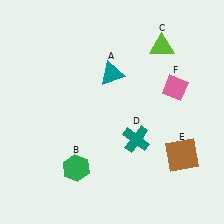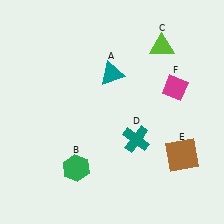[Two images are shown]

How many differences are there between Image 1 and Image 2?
There is 1 difference between the two images.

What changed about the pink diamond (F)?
In Image 1, F is pink. In Image 2, it changed to magenta.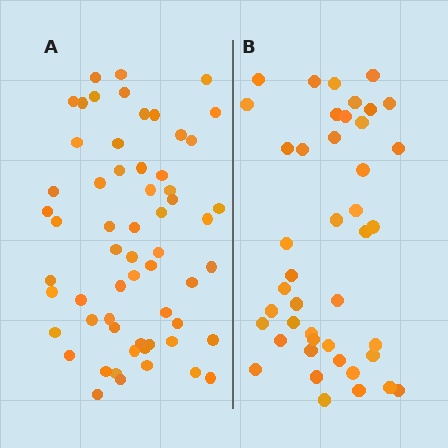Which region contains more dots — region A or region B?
Region A (the left region) has more dots.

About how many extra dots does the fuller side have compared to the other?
Region A has approximately 15 more dots than region B.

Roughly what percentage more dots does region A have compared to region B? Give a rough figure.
About 40% more.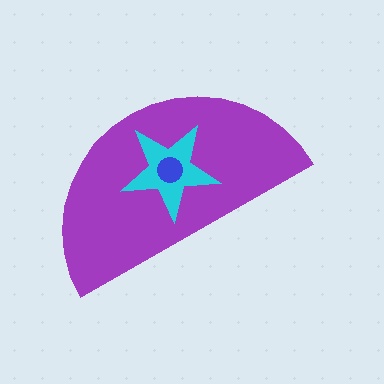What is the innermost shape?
The blue circle.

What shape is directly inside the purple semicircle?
The cyan star.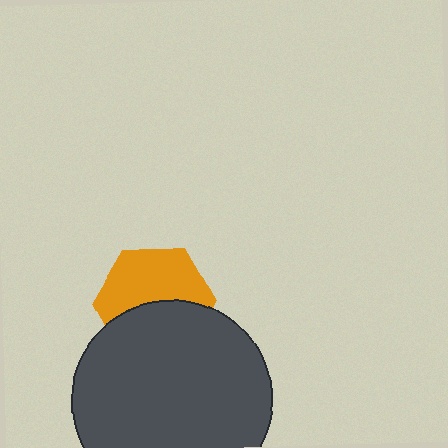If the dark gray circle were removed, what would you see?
You would see the complete orange hexagon.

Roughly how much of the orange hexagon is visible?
About half of it is visible (roughly 54%).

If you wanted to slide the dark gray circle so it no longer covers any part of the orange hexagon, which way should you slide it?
Slide it down — that is the most direct way to separate the two shapes.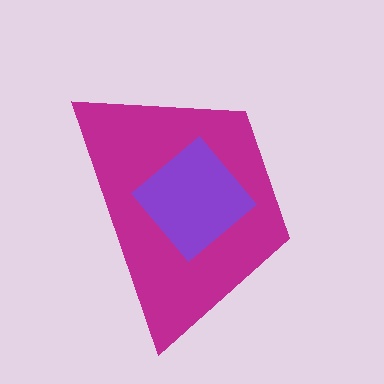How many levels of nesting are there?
2.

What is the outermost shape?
The magenta trapezoid.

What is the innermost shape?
The purple diamond.